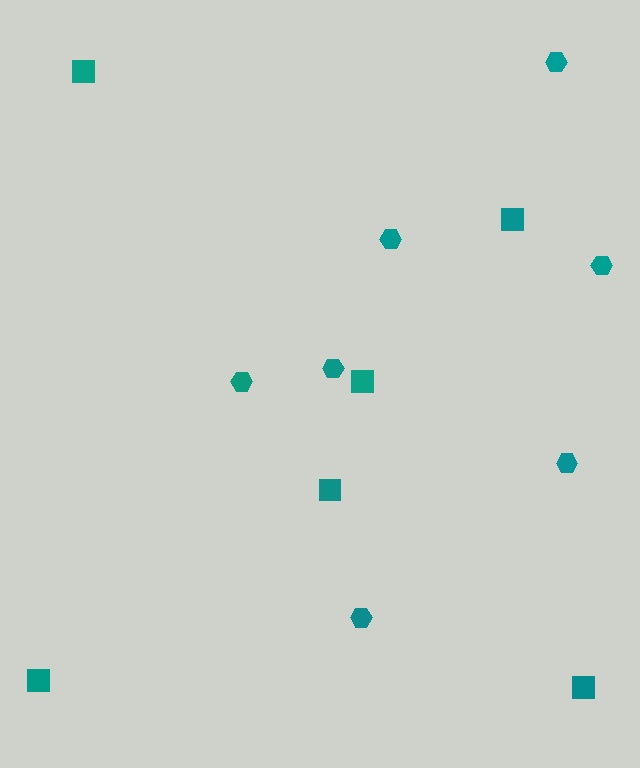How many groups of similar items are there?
There are 2 groups: one group of squares (6) and one group of hexagons (7).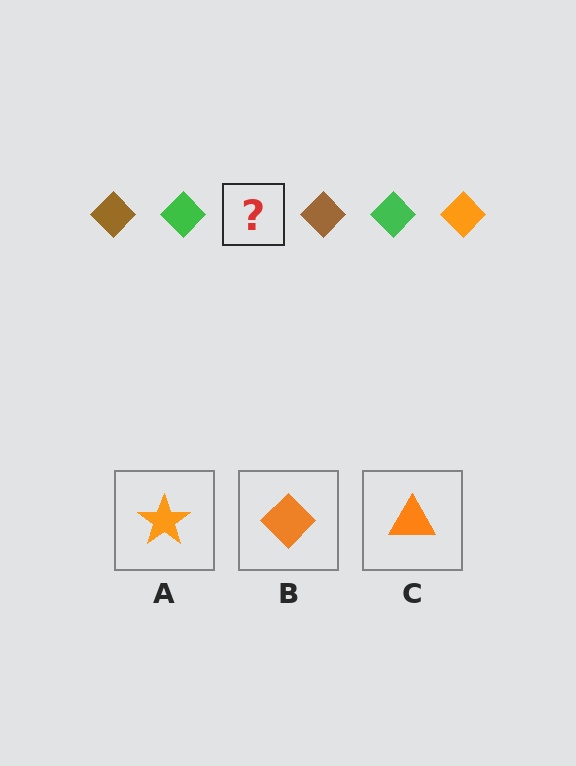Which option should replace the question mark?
Option B.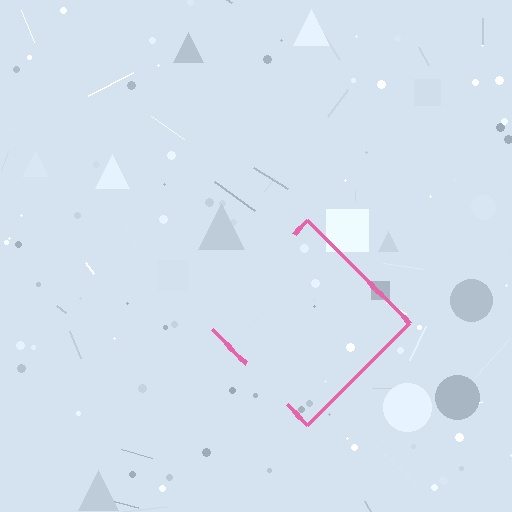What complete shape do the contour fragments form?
The contour fragments form a diamond.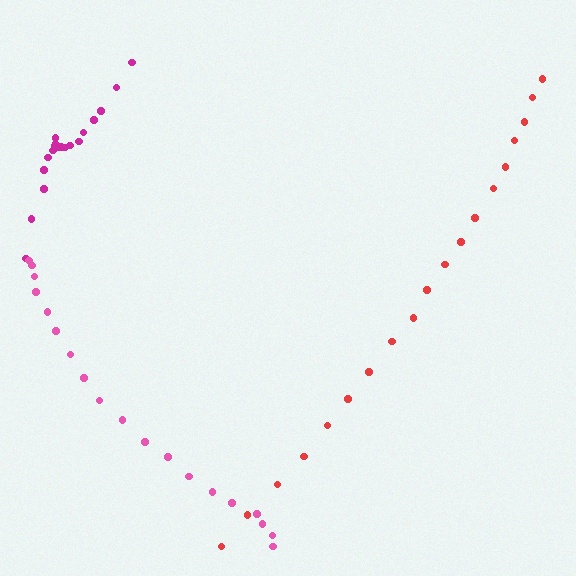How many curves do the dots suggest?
There are 3 distinct paths.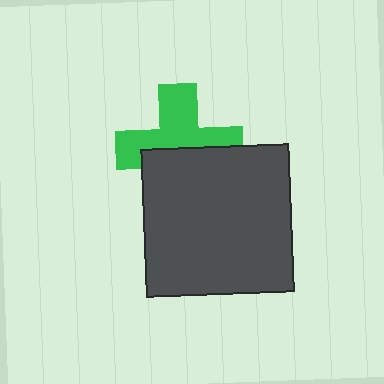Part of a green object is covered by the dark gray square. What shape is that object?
It is a cross.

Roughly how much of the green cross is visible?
About half of it is visible (roughly 56%).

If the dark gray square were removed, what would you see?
You would see the complete green cross.